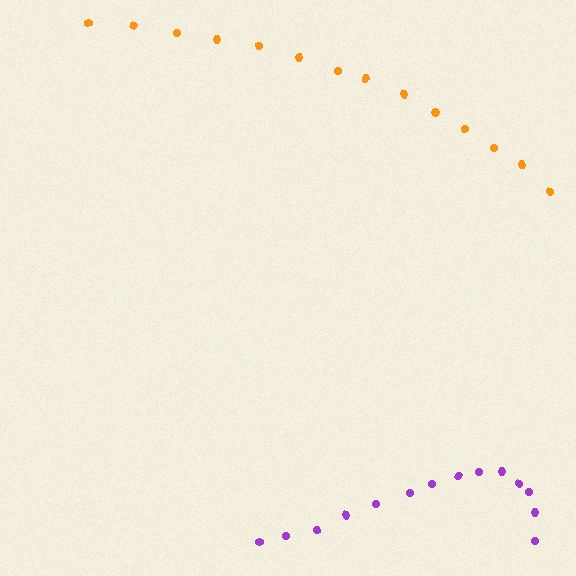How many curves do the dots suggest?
There are 2 distinct paths.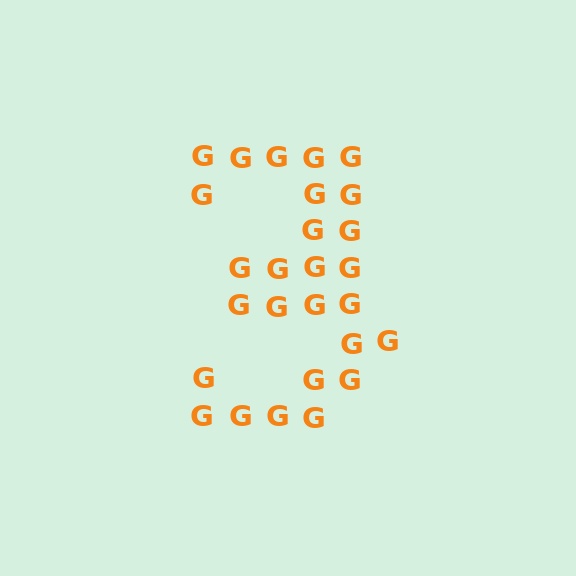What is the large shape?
The large shape is the digit 3.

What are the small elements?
The small elements are letter G's.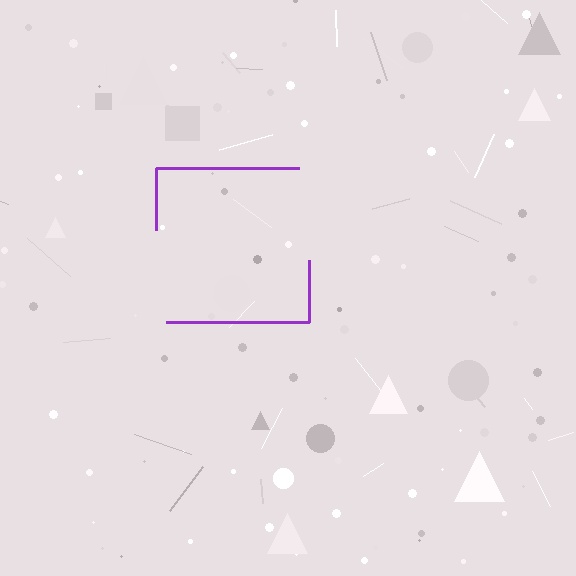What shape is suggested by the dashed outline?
The dashed outline suggests a square.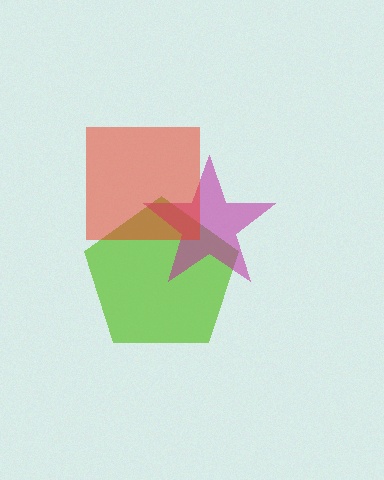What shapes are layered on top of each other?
The layered shapes are: a lime pentagon, a magenta star, a red square.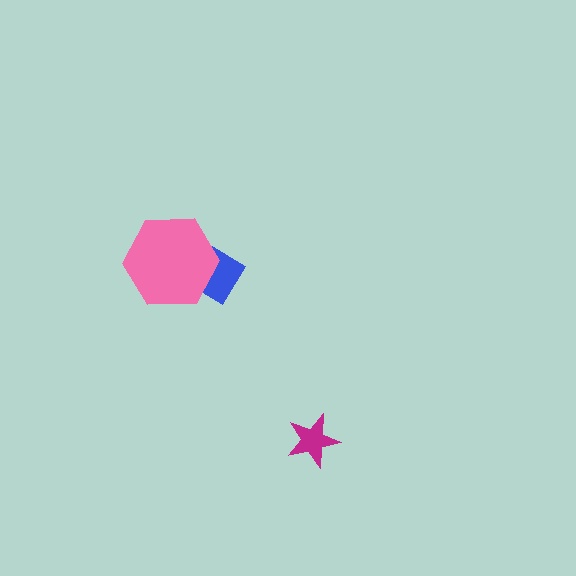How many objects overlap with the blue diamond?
1 object overlaps with the blue diamond.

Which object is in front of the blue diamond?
The pink hexagon is in front of the blue diamond.